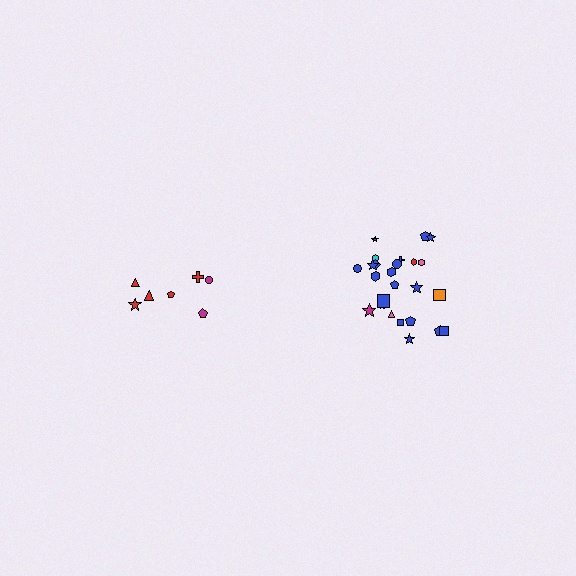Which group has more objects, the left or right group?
The right group.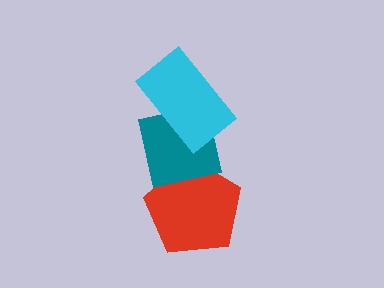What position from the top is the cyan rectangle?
The cyan rectangle is 1st from the top.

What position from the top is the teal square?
The teal square is 2nd from the top.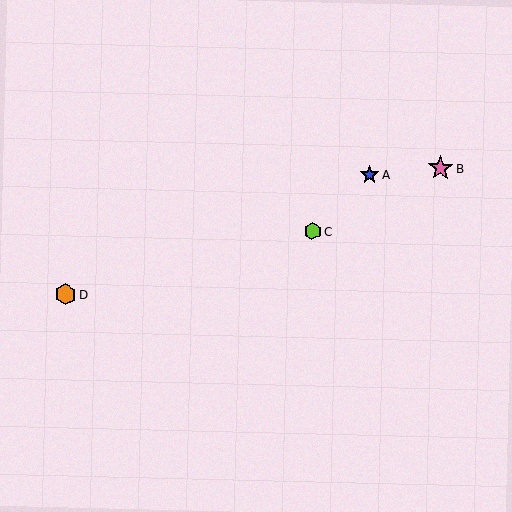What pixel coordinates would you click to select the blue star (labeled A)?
Click at (370, 174) to select the blue star A.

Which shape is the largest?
The pink star (labeled B) is the largest.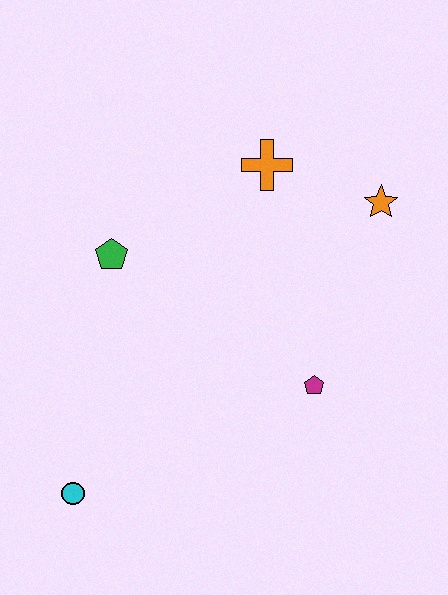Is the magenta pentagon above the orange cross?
No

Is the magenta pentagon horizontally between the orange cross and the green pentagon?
No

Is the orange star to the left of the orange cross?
No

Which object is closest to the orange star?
The orange cross is closest to the orange star.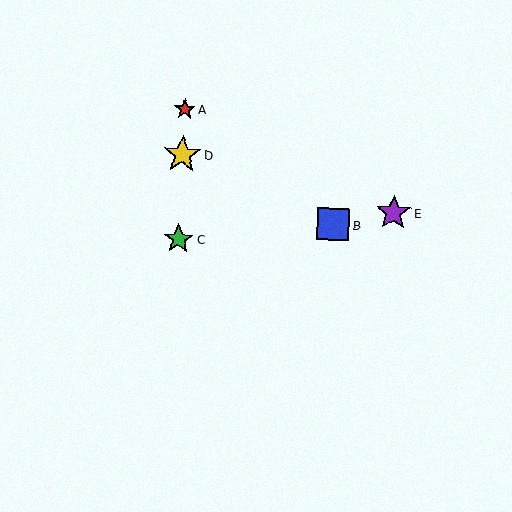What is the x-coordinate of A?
Object A is at x≈185.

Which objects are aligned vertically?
Objects A, C, D are aligned vertically.